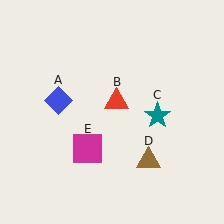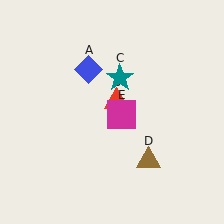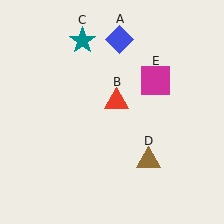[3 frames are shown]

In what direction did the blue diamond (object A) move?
The blue diamond (object A) moved up and to the right.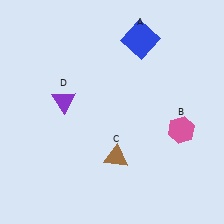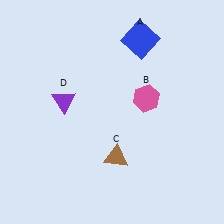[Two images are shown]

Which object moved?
The pink hexagon (B) moved left.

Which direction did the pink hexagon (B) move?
The pink hexagon (B) moved left.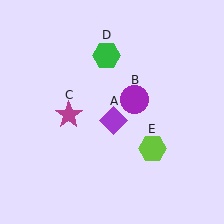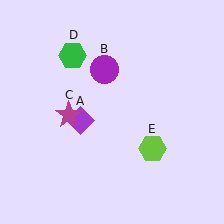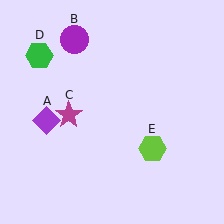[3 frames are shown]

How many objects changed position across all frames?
3 objects changed position: purple diamond (object A), purple circle (object B), green hexagon (object D).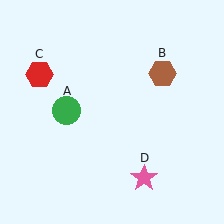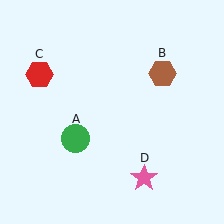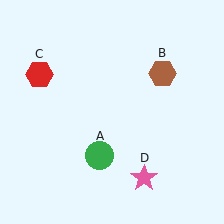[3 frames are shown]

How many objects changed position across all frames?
1 object changed position: green circle (object A).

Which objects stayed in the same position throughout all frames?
Brown hexagon (object B) and red hexagon (object C) and pink star (object D) remained stationary.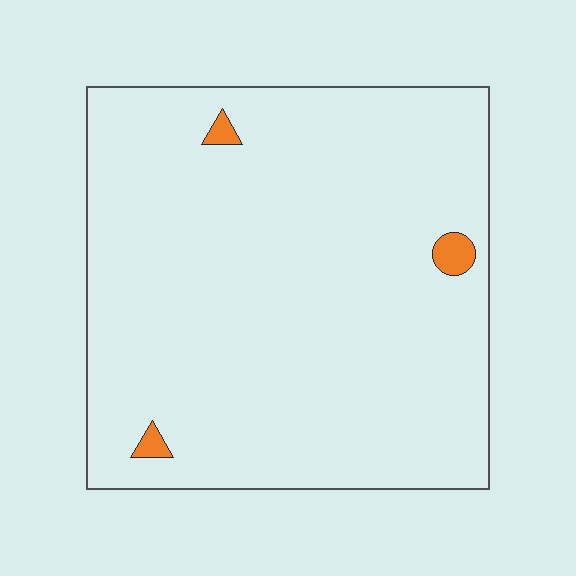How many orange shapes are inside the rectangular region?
3.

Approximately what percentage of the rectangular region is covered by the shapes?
Approximately 0%.